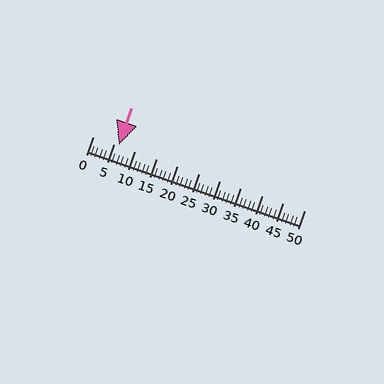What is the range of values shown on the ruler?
The ruler shows values from 0 to 50.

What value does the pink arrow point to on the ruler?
The pink arrow points to approximately 6.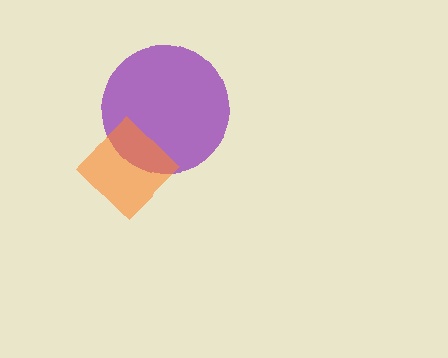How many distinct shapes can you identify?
There are 2 distinct shapes: a purple circle, an orange diamond.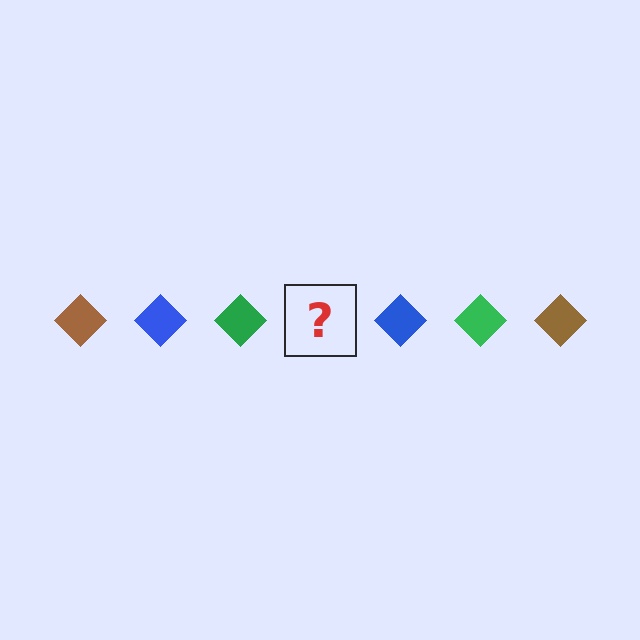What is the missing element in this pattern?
The missing element is a brown diamond.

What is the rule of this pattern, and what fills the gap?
The rule is that the pattern cycles through brown, blue, green diamonds. The gap should be filled with a brown diamond.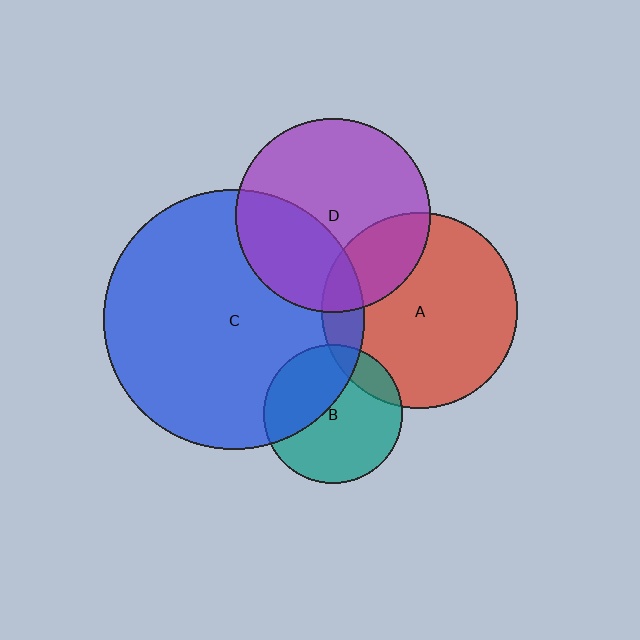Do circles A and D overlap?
Yes.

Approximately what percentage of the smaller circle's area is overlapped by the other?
Approximately 25%.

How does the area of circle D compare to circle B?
Approximately 2.0 times.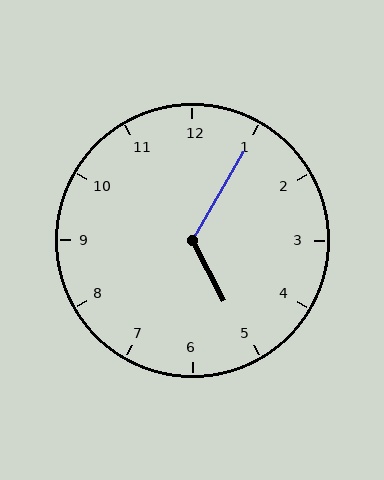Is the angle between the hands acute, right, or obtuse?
It is obtuse.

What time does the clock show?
5:05.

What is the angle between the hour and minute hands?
Approximately 122 degrees.